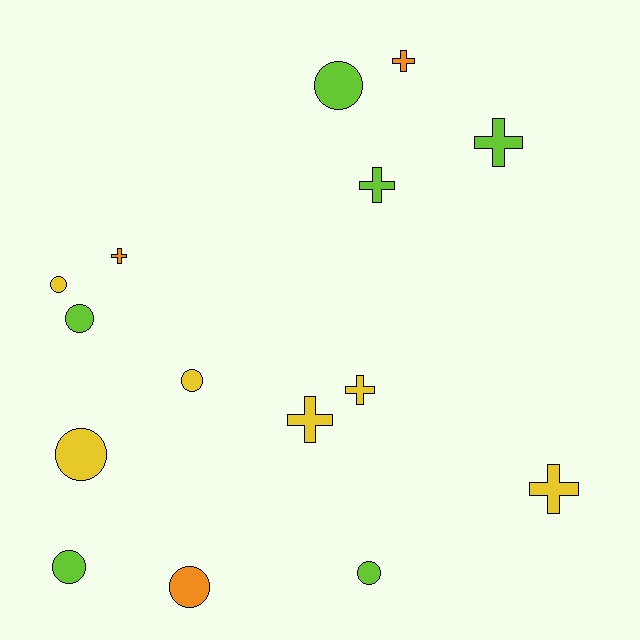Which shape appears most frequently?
Circle, with 8 objects.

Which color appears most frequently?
Lime, with 6 objects.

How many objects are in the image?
There are 15 objects.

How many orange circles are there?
There is 1 orange circle.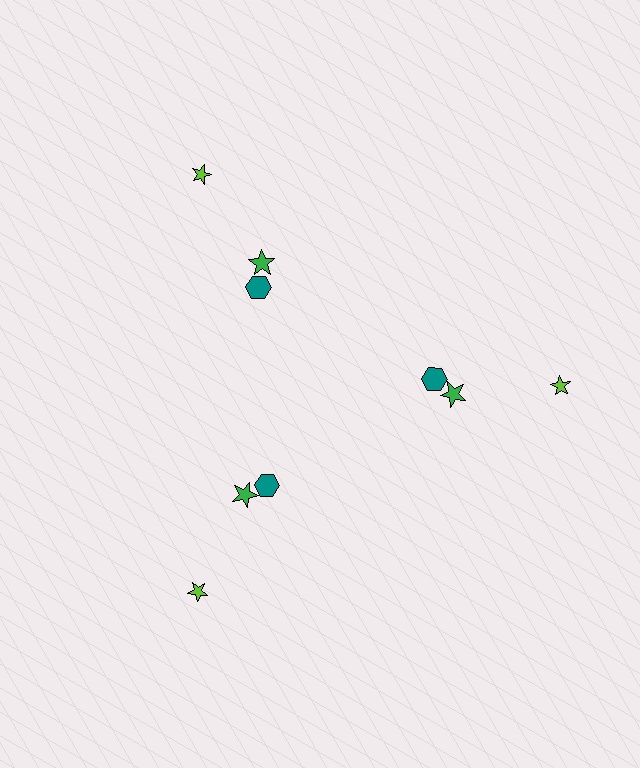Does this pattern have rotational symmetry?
Yes, this pattern has 3-fold rotational symmetry. It looks the same after rotating 120 degrees around the center.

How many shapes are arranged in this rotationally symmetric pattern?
There are 9 shapes, arranged in 3 groups of 3.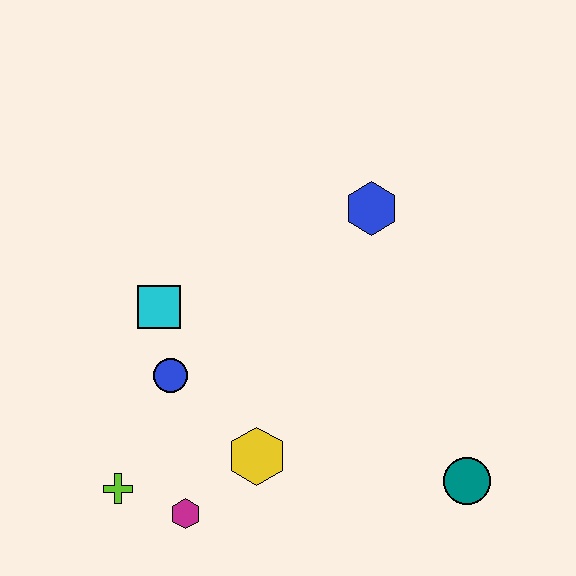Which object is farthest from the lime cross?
The blue hexagon is farthest from the lime cross.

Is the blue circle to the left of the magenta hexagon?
Yes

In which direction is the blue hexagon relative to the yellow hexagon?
The blue hexagon is above the yellow hexagon.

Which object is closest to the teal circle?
The yellow hexagon is closest to the teal circle.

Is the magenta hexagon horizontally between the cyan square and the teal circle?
Yes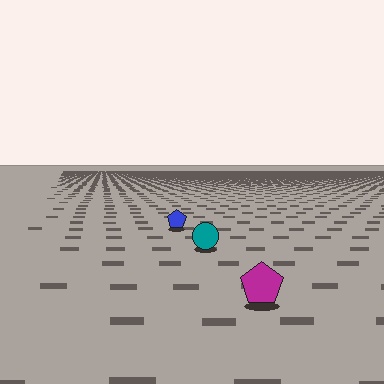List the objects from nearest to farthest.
From nearest to farthest: the magenta pentagon, the teal circle, the blue pentagon.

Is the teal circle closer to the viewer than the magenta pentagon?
No. The magenta pentagon is closer — you can tell from the texture gradient: the ground texture is coarser near it.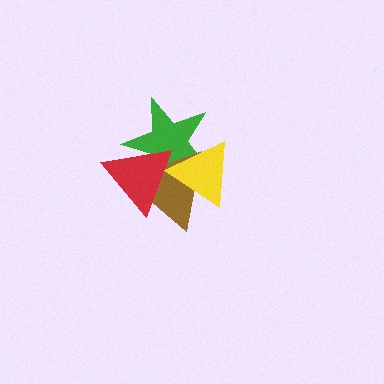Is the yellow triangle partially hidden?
No, no other shape covers it.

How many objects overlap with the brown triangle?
3 objects overlap with the brown triangle.